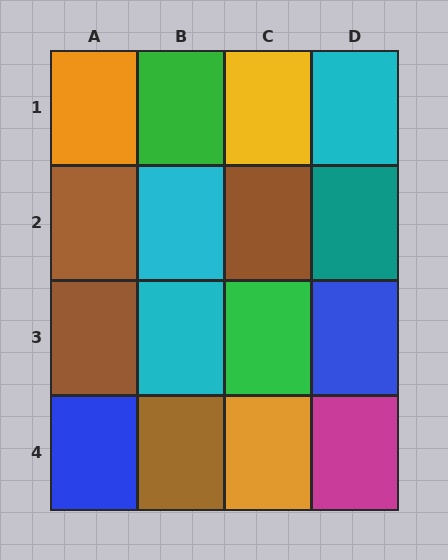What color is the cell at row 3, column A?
Brown.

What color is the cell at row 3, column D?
Blue.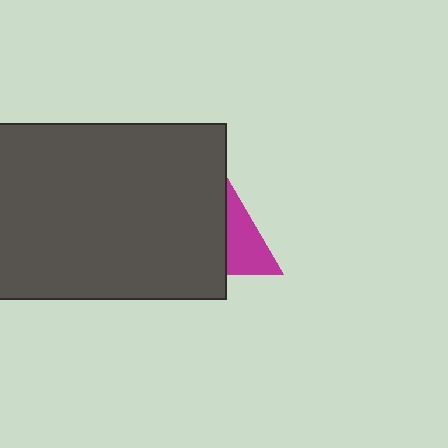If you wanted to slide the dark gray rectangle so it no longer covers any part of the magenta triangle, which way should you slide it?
Slide it left — that is the most direct way to separate the two shapes.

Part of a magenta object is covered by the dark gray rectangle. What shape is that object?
It is a triangle.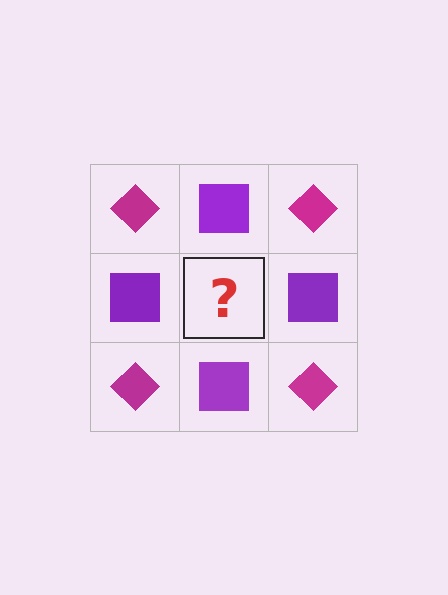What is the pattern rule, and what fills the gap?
The rule is that it alternates magenta diamond and purple square in a checkerboard pattern. The gap should be filled with a magenta diamond.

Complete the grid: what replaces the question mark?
The question mark should be replaced with a magenta diamond.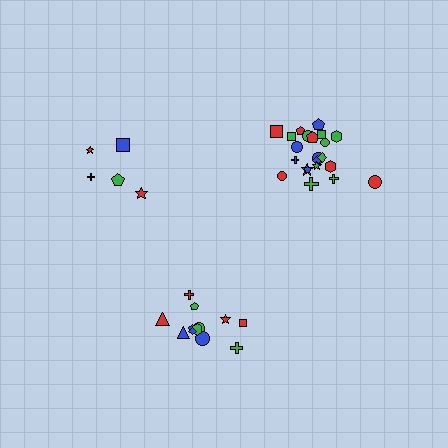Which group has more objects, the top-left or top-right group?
The top-right group.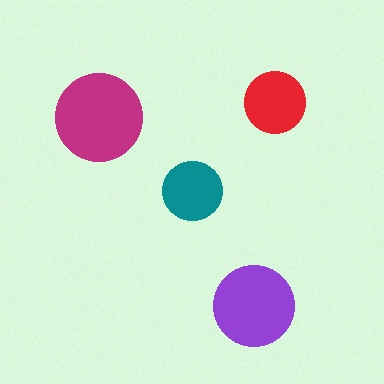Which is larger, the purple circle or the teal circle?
The purple one.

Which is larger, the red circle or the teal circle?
The red one.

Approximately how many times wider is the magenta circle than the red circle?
About 1.5 times wider.